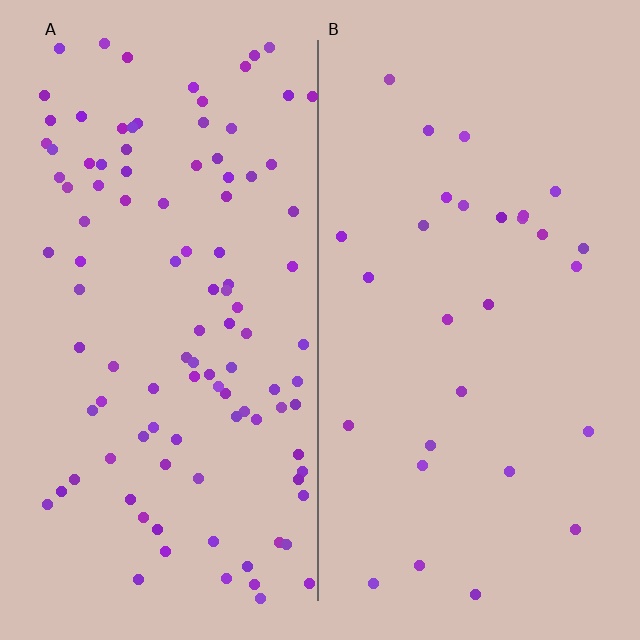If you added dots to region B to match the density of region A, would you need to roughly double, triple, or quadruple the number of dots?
Approximately quadruple.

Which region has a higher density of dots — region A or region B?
A (the left).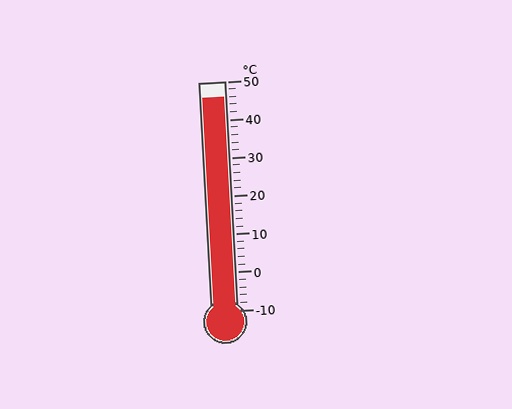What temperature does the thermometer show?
The thermometer shows approximately 46°C.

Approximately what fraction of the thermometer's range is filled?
The thermometer is filled to approximately 95% of its range.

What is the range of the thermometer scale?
The thermometer scale ranges from -10°C to 50°C.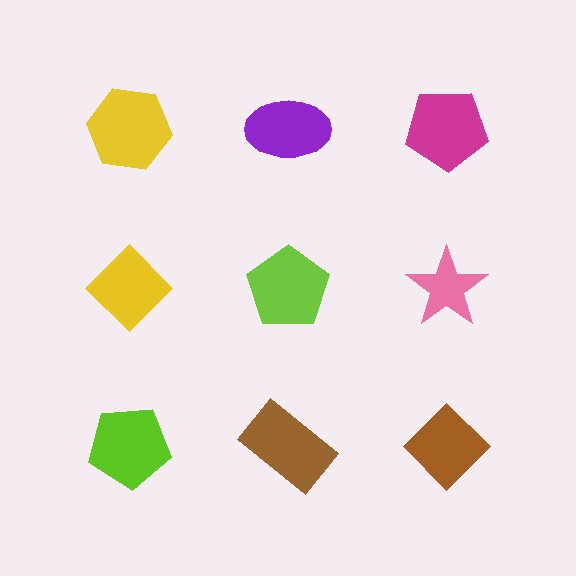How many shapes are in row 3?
3 shapes.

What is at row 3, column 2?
A brown rectangle.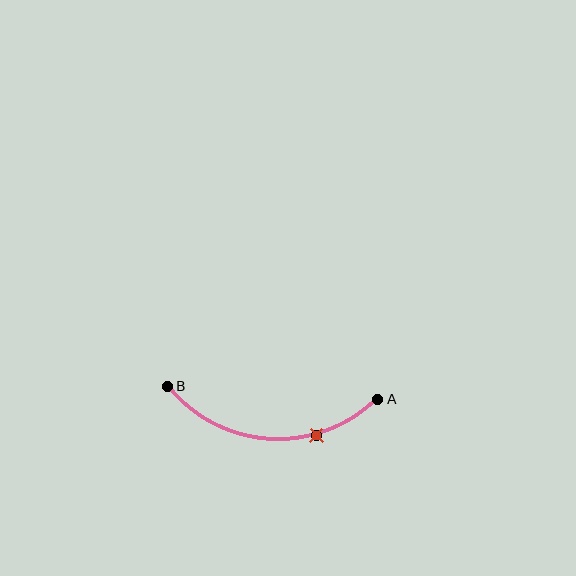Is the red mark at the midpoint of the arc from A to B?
No. The red mark lies on the arc but is closer to endpoint A. The arc midpoint would be at the point on the curve equidistant along the arc from both A and B.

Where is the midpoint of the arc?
The arc midpoint is the point on the curve farthest from the straight line joining A and B. It sits below that line.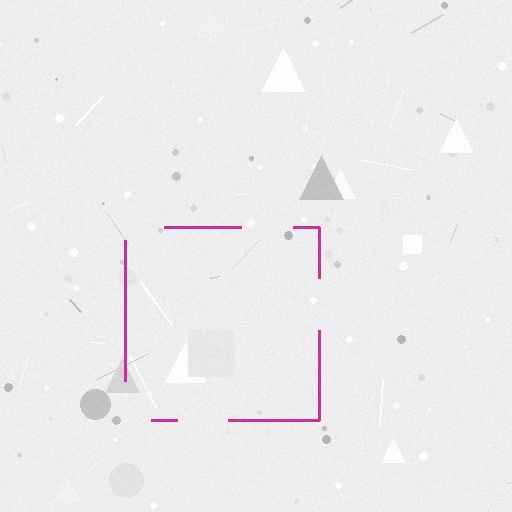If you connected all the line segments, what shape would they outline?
They would outline a square.